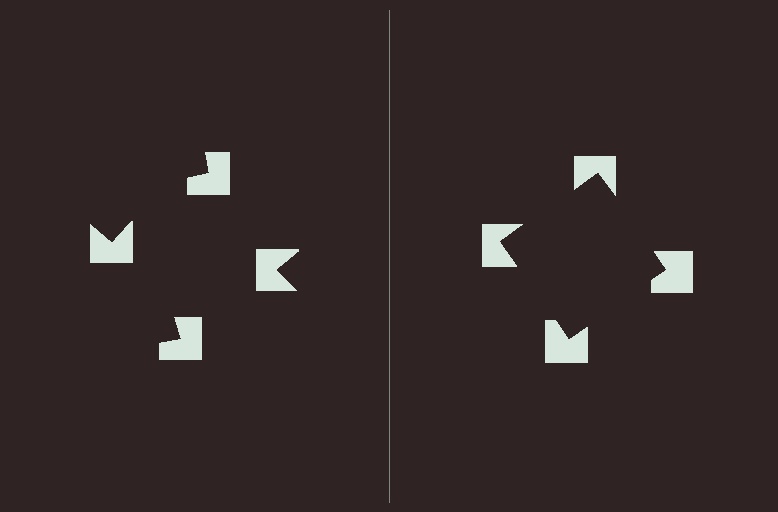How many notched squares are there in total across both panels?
8 — 4 on each side.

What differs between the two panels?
The notched squares are positioned identically on both sides; only the wedge orientations differ. On the right they align to a square; on the left they are misaligned.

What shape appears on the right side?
An illusory square.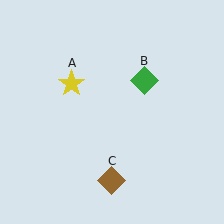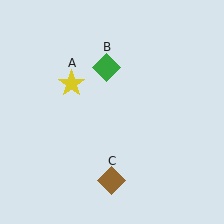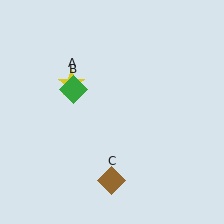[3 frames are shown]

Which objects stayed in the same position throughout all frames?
Yellow star (object A) and brown diamond (object C) remained stationary.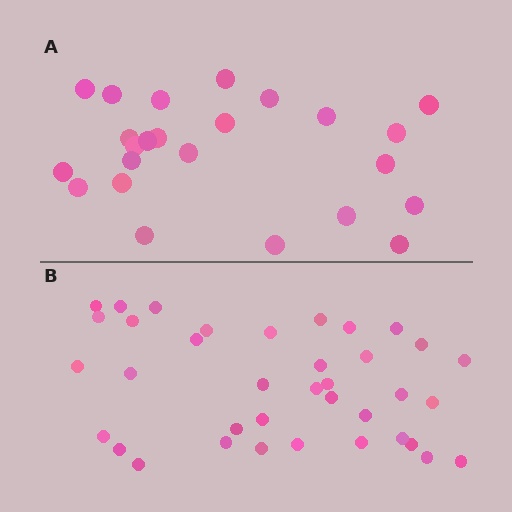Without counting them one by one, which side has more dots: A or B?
Region B (the bottom region) has more dots.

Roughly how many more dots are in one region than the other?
Region B has approximately 15 more dots than region A.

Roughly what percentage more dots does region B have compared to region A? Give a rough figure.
About 55% more.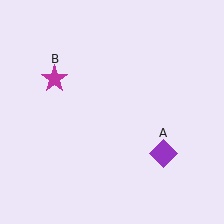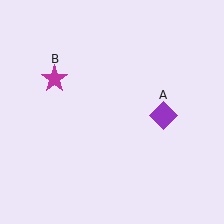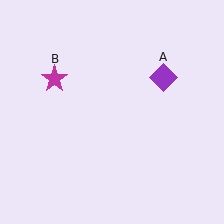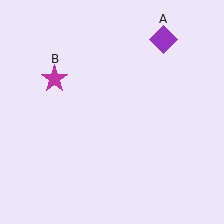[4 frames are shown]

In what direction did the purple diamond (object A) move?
The purple diamond (object A) moved up.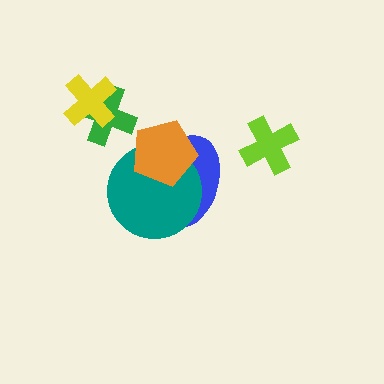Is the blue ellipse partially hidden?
Yes, it is partially covered by another shape.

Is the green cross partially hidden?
Yes, it is partially covered by another shape.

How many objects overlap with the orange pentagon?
2 objects overlap with the orange pentagon.